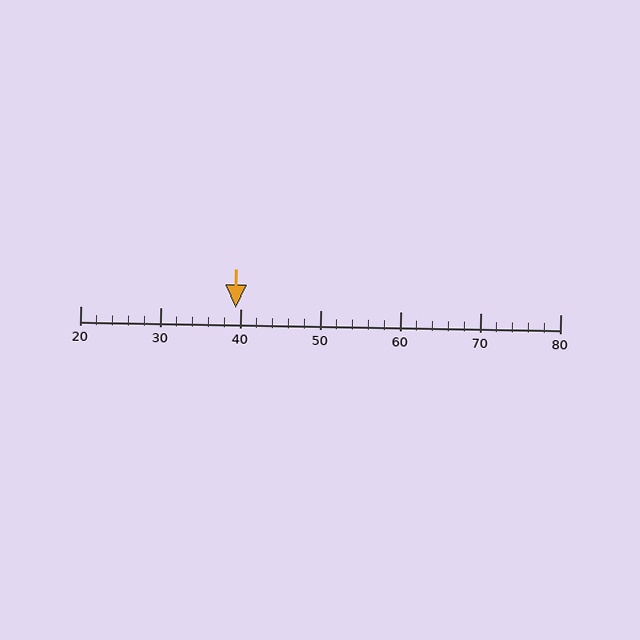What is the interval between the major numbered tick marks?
The major tick marks are spaced 10 units apart.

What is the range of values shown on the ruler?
The ruler shows values from 20 to 80.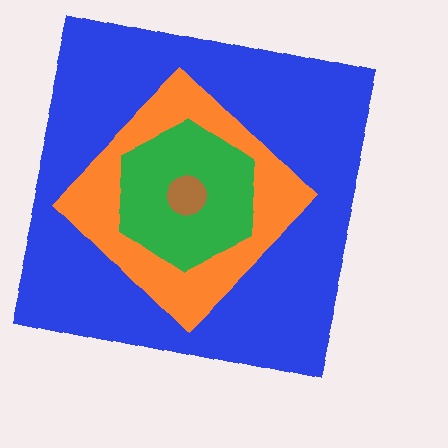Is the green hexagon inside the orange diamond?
Yes.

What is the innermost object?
The brown circle.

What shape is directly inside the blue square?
The orange diamond.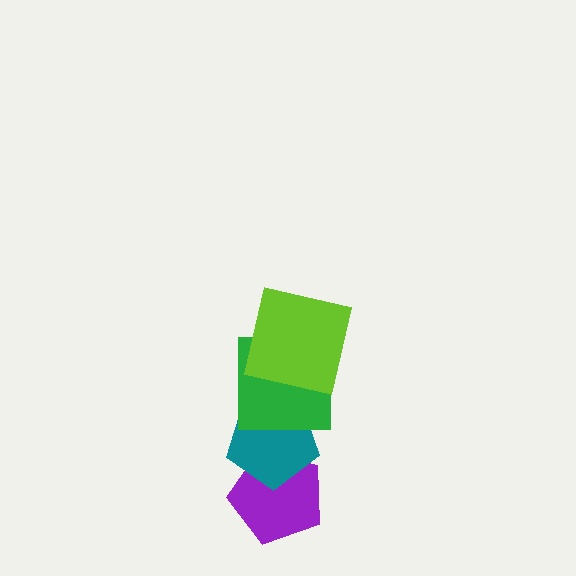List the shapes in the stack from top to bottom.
From top to bottom: the lime square, the green square, the teal pentagon, the purple pentagon.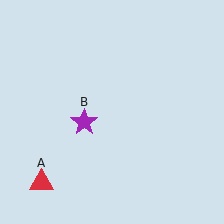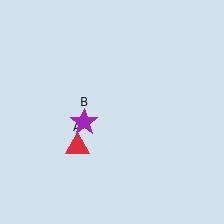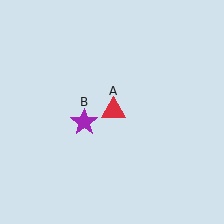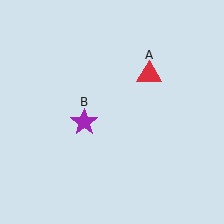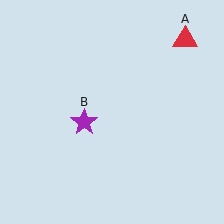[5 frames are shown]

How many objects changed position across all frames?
1 object changed position: red triangle (object A).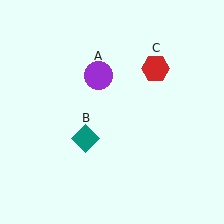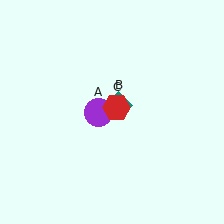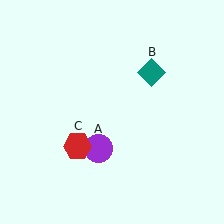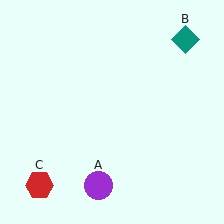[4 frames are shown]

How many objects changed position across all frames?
3 objects changed position: purple circle (object A), teal diamond (object B), red hexagon (object C).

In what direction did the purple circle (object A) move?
The purple circle (object A) moved down.